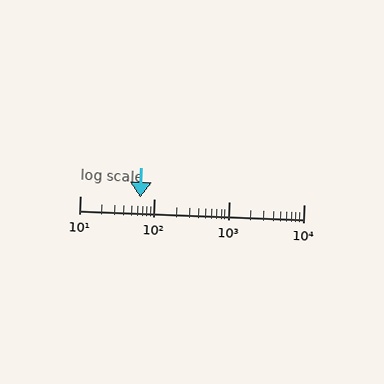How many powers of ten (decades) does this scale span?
The scale spans 3 decades, from 10 to 10000.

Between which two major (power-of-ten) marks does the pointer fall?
The pointer is between 10 and 100.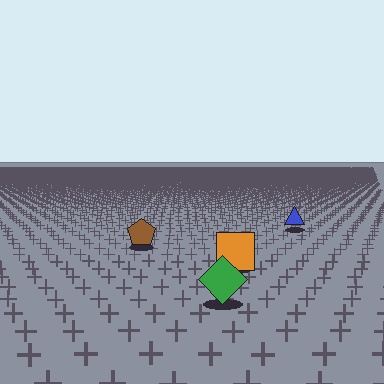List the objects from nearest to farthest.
From nearest to farthest: the green diamond, the orange square, the brown pentagon, the blue triangle.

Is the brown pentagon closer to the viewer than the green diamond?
No. The green diamond is closer — you can tell from the texture gradient: the ground texture is coarser near it.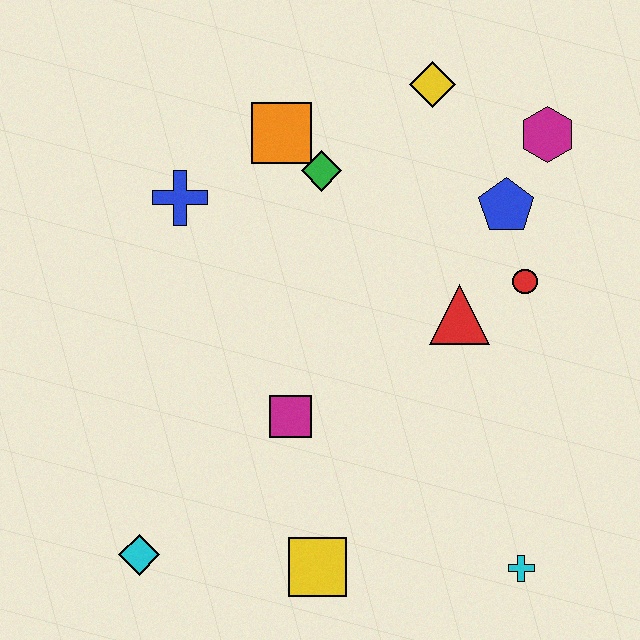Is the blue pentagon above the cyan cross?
Yes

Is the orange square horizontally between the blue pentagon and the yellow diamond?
No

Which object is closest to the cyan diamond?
The yellow square is closest to the cyan diamond.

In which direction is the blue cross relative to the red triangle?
The blue cross is to the left of the red triangle.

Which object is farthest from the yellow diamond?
The cyan diamond is farthest from the yellow diamond.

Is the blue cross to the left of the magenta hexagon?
Yes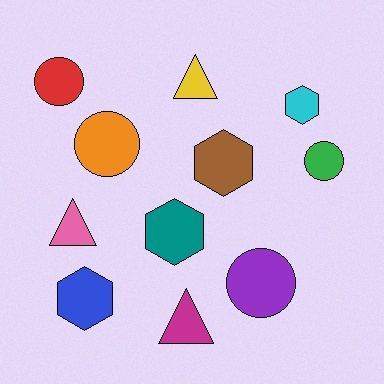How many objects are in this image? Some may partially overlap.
There are 11 objects.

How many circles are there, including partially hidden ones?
There are 4 circles.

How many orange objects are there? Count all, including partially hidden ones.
There is 1 orange object.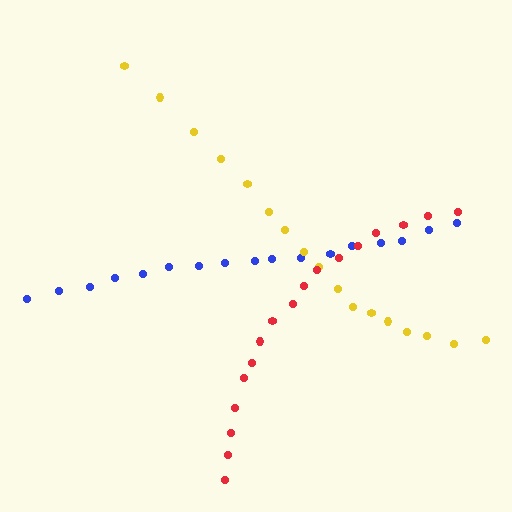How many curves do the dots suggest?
There are 3 distinct paths.